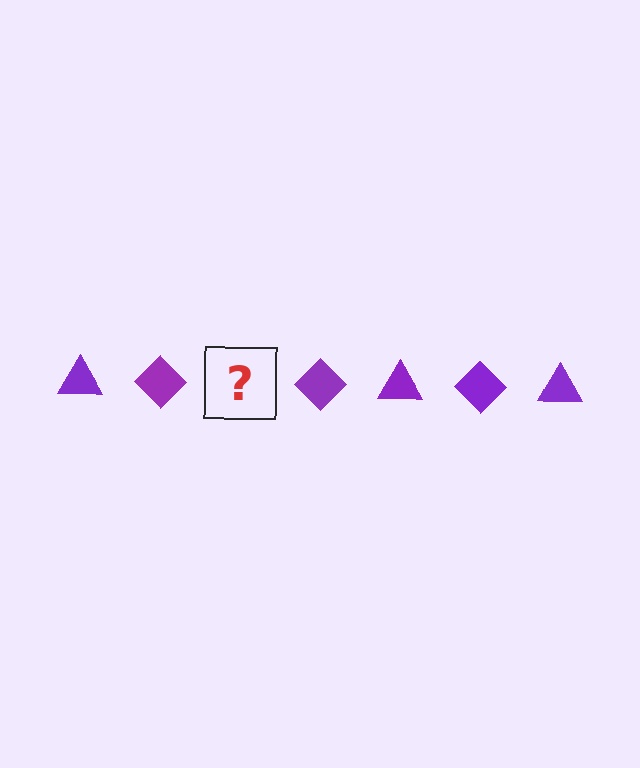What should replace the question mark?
The question mark should be replaced with a purple triangle.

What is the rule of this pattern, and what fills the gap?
The rule is that the pattern cycles through triangle, diamond shapes in purple. The gap should be filled with a purple triangle.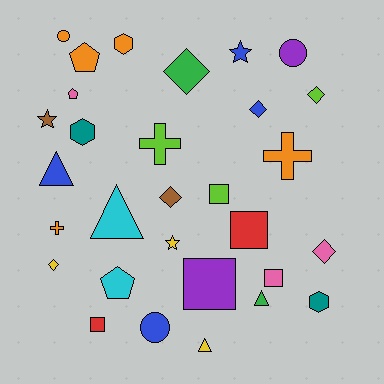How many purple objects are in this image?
There are 2 purple objects.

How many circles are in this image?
There are 3 circles.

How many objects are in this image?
There are 30 objects.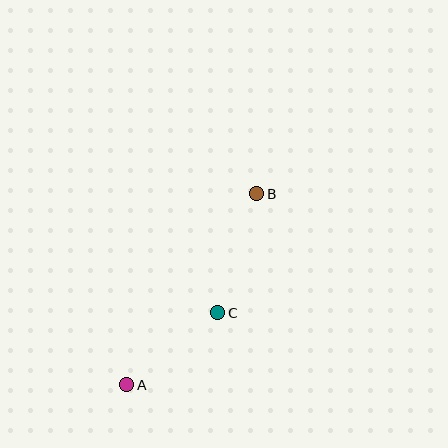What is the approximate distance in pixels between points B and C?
The distance between B and C is approximately 125 pixels.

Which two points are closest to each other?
Points A and C are closest to each other.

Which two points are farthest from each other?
Points A and B are farthest from each other.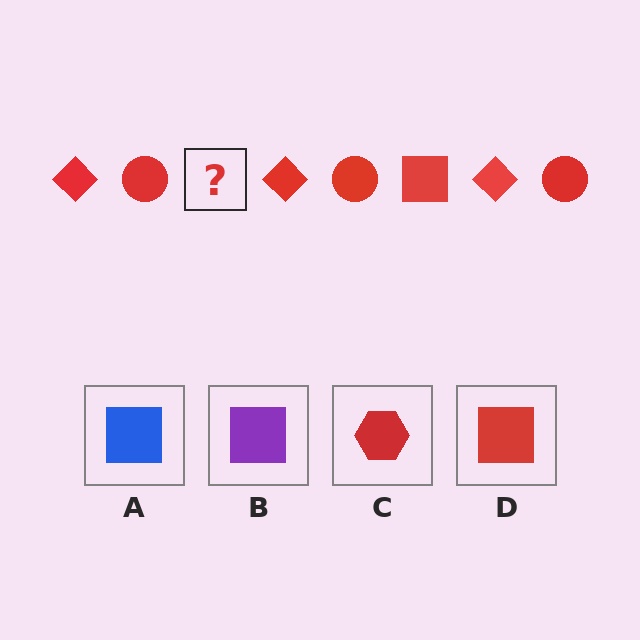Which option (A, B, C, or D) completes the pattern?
D.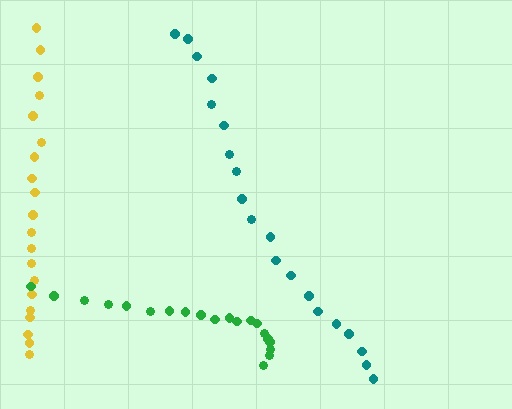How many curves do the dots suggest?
There are 3 distinct paths.